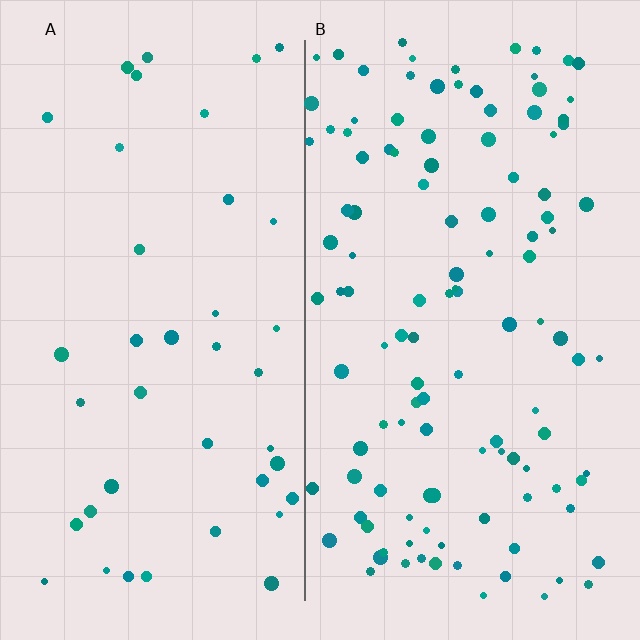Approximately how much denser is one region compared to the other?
Approximately 2.9× — region B over region A.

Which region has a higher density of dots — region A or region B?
B (the right).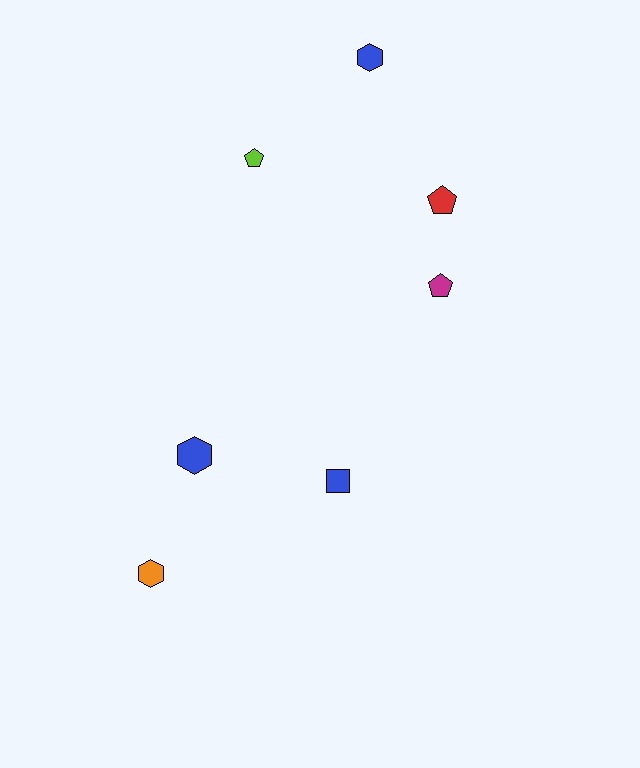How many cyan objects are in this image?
There are no cyan objects.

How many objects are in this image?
There are 7 objects.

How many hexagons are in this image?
There are 3 hexagons.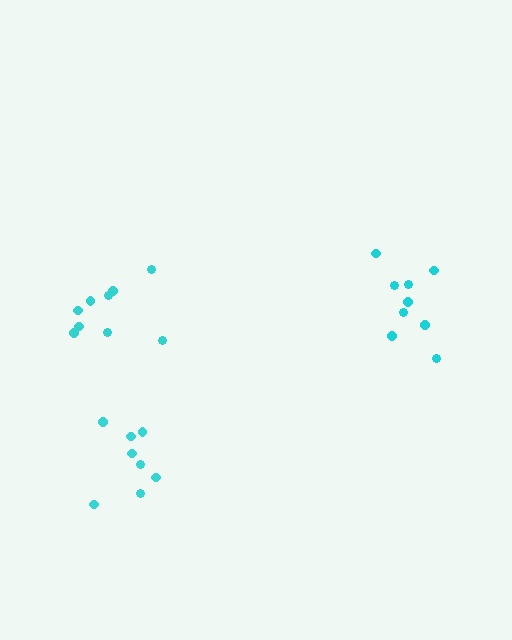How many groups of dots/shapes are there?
There are 3 groups.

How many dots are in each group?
Group 1: 9 dots, Group 2: 9 dots, Group 3: 8 dots (26 total).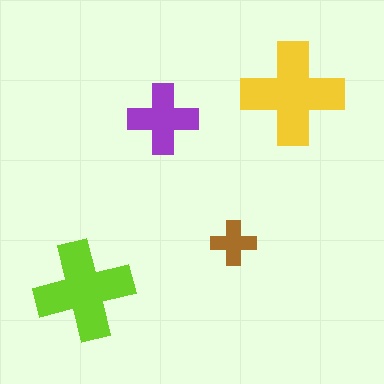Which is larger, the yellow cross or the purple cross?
The yellow one.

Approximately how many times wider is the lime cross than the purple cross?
About 1.5 times wider.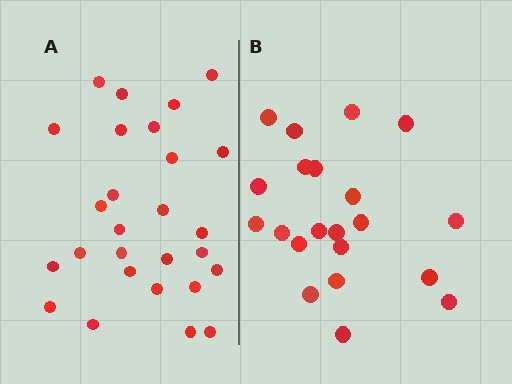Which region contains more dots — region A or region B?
Region A (the left region) has more dots.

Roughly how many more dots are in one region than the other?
Region A has about 6 more dots than region B.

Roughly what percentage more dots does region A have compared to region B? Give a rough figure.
About 30% more.